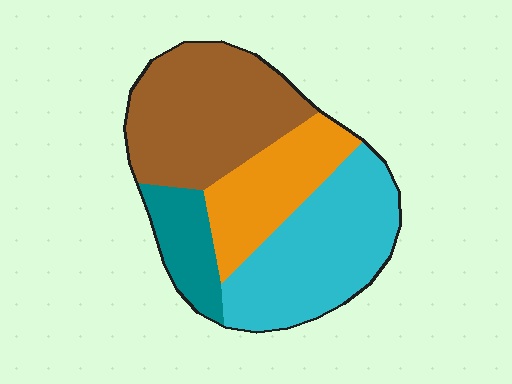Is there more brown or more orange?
Brown.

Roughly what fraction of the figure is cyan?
Cyan covers 33% of the figure.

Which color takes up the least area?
Teal, at roughly 10%.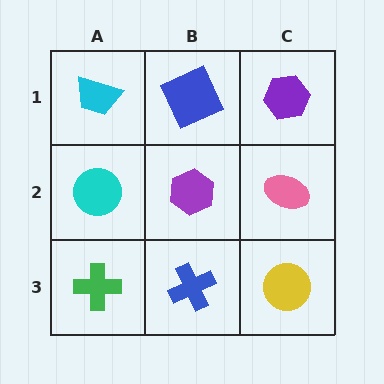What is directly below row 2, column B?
A blue cross.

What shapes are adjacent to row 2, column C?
A purple hexagon (row 1, column C), a yellow circle (row 3, column C), a purple hexagon (row 2, column B).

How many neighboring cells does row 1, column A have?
2.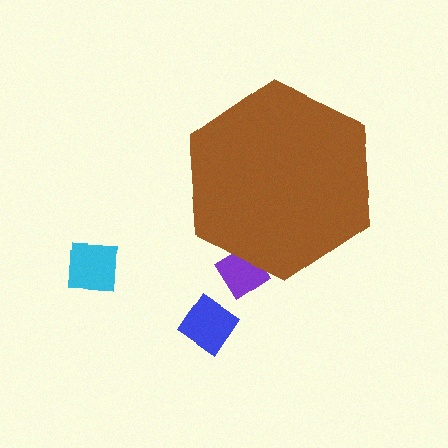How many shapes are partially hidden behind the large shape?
1 shape is partially hidden.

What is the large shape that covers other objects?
A brown hexagon.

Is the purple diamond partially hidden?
Yes, the purple diamond is partially hidden behind the brown hexagon.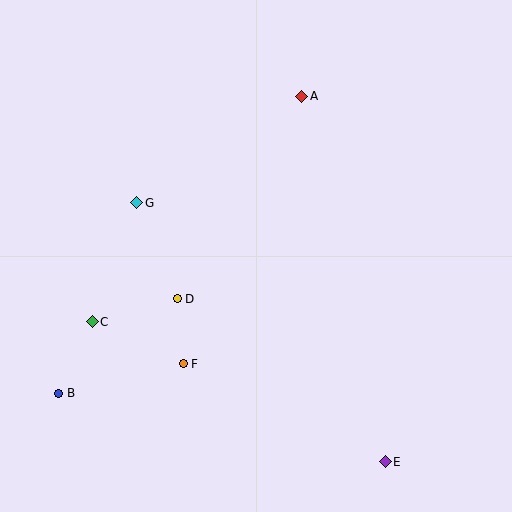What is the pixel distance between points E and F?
The distance between E and F is 225 pixels.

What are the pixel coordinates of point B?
Point B is at (59, 393).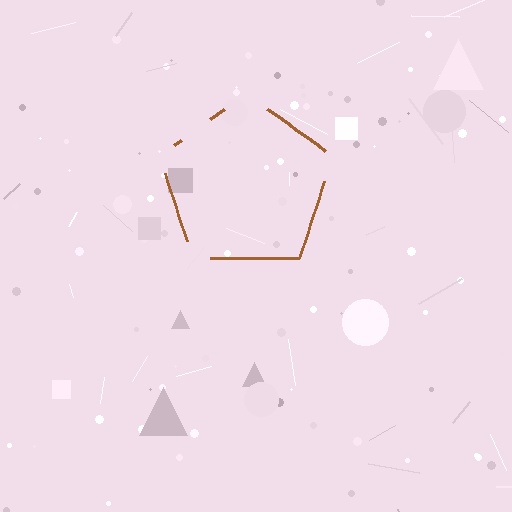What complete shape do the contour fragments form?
The contour fragments form a pentagon.